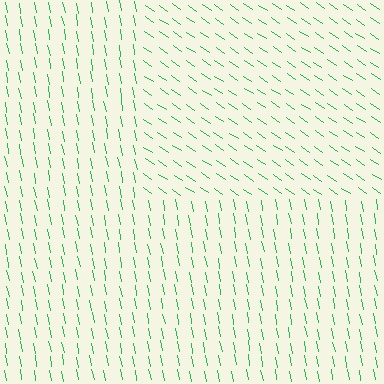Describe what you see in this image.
The image is filled with small green line segments. A rectangle region in the image has lines oriented differently from the surrounding lines, creating a visible texture boundary.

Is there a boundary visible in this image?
Yes, there is a texture boundary formed by a change in line orientation.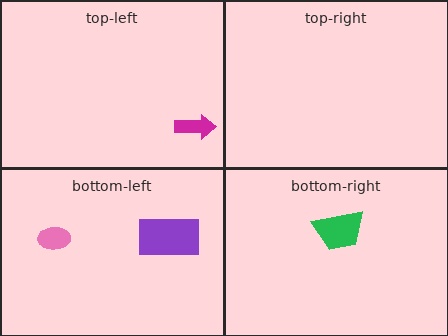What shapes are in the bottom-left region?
The pink ellipse, the purple rectangle.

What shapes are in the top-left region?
The magenta arrow.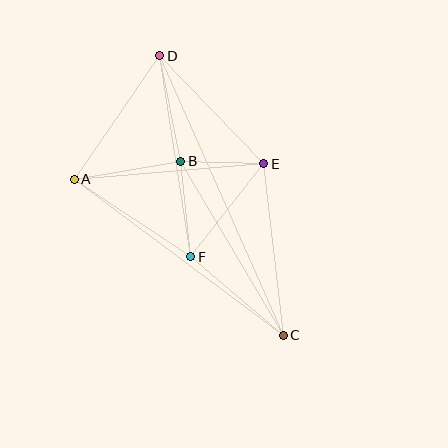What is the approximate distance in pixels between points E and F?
The distance between E and F is approximately 119 pixels.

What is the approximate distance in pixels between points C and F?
The distance between C and F is approximately 121 pixels.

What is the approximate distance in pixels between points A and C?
The distance between A and C is approximately 261 pixels.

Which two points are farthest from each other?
Points C and D are farthest from each other.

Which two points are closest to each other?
Points B and E are closest to each other.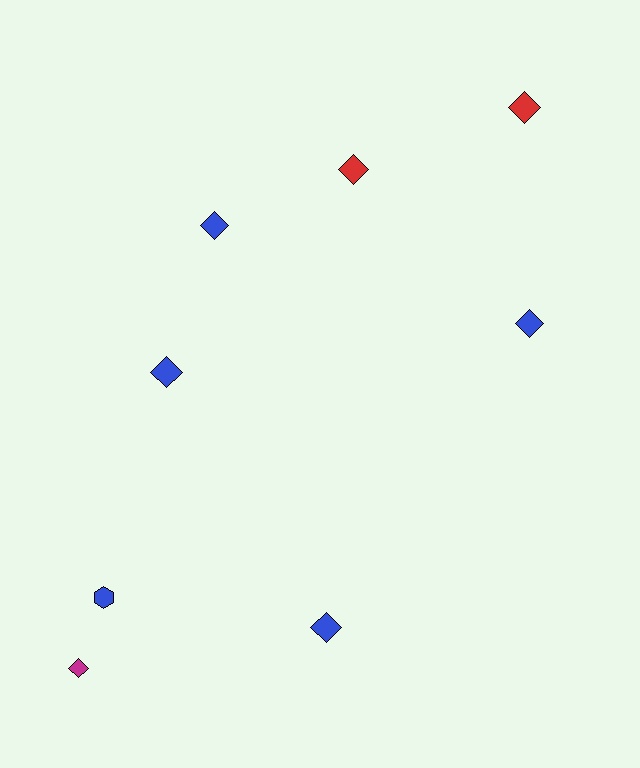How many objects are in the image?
There are 8 objects.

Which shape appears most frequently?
Diamond, with 7 objects.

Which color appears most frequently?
Blue, with 5 objects.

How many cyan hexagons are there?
There are no cyan hexagons.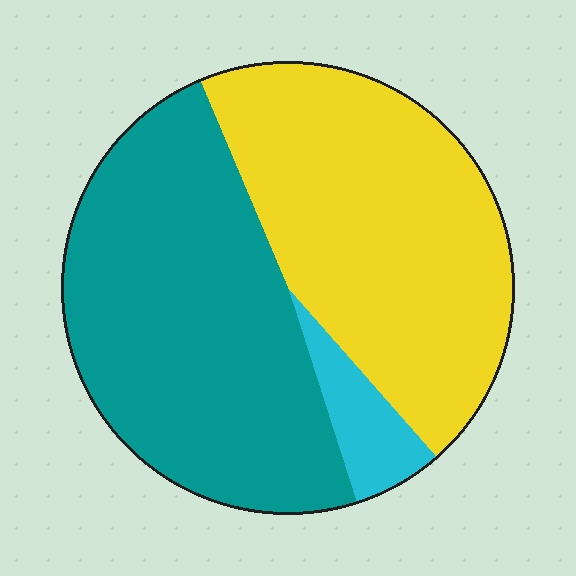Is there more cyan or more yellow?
Yellow.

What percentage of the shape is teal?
Teal takes up between a quarter and a half of the shape.